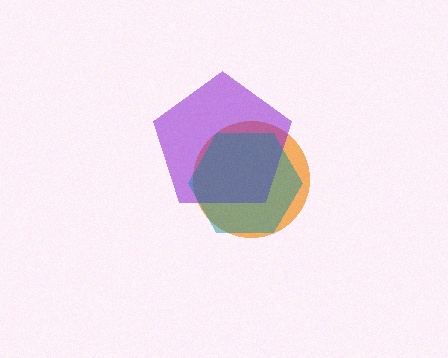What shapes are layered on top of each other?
The layered shapes are: an orange circle, a purple pentagon, a teal hexagon.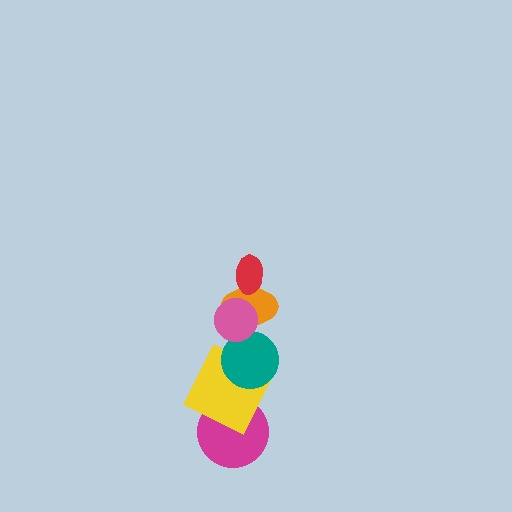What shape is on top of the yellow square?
The teal circle is on top of the yellow square.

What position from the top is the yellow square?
The yellow square is 5th from the top.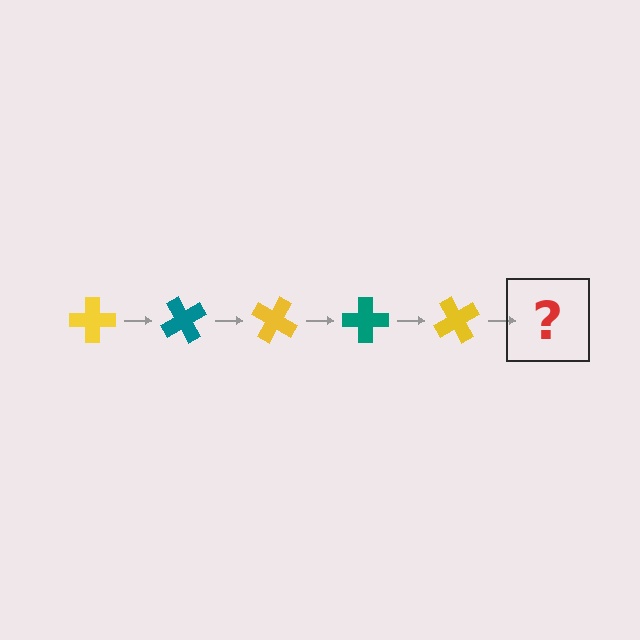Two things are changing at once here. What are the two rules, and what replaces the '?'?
The two rules are that it rotates 60 degrees each step and the color cycles through yellow and teal. The '?' should be a teal cross, rotated 300 degrees from the start.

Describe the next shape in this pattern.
It should be a teal cross, rotated 300 degrees from the start.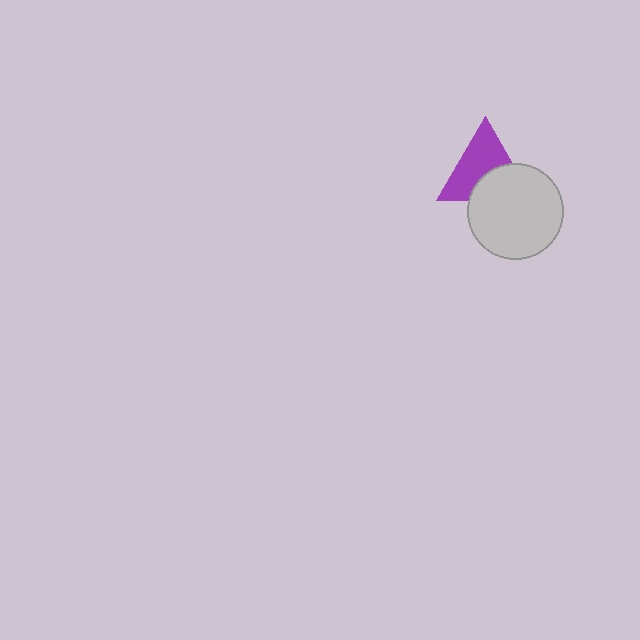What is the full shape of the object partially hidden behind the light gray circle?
The partially hidden object is a purple triangle.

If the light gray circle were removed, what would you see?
You would see the complete purple triangle.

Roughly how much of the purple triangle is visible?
About half of it is visible (roughly 61%).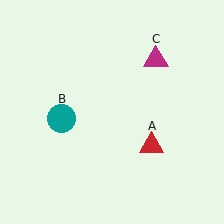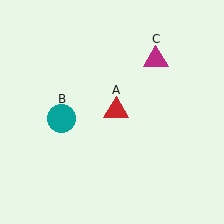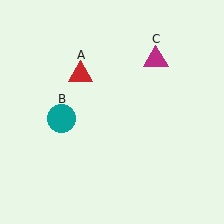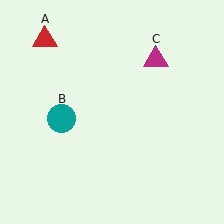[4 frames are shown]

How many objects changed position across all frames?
1 object changed position: red triangle (object A).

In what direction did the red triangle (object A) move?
The red triangle (object A) moved up and to the left.